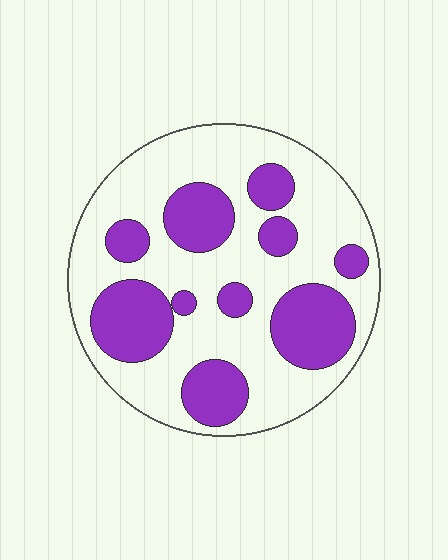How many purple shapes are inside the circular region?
10.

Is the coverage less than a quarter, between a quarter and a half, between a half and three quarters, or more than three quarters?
Between a quarter and a half.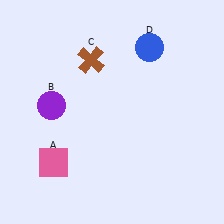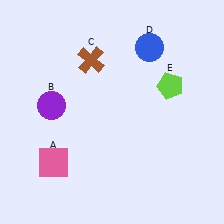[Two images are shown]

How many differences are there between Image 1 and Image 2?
There is 1 difference between the two images.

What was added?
A lime pentagon (E) was added in Image 2.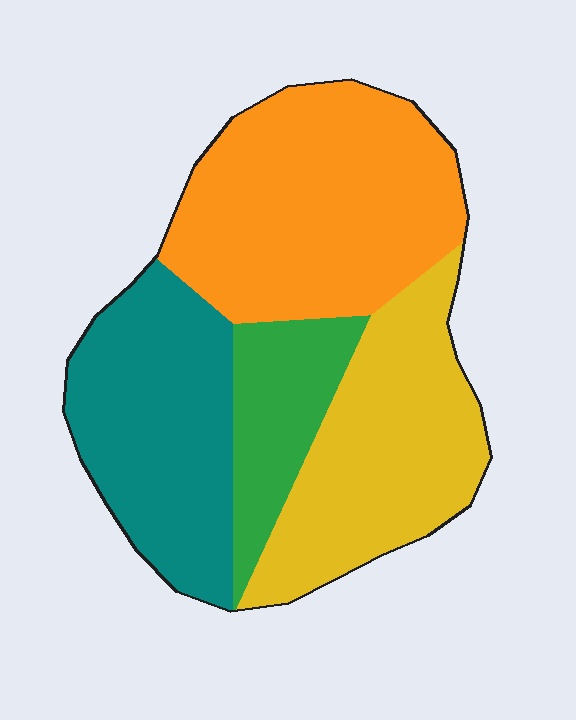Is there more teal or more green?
Teal.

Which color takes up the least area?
Green, at roughly 15%.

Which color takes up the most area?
Orange, at roughly 35%.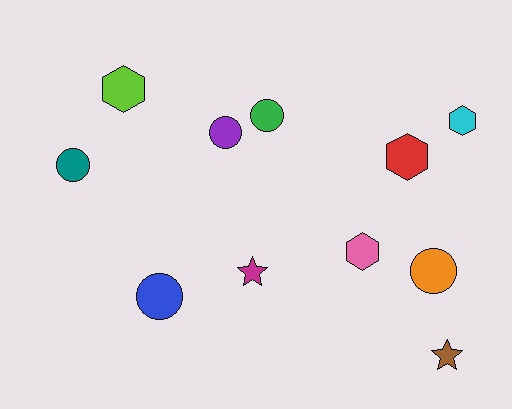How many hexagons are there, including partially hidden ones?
There are 4 hexagons.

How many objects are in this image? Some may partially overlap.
There are 11 objects.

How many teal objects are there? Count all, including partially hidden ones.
There is 1 teal object.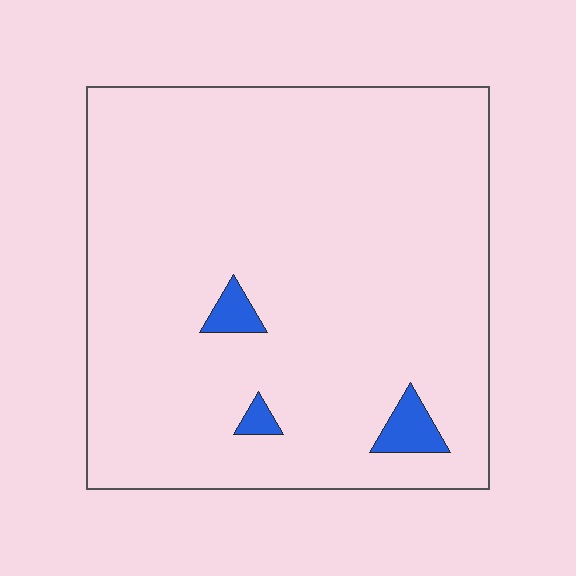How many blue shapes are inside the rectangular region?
3.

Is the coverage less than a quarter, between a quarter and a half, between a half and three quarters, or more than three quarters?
Less than a quarter.